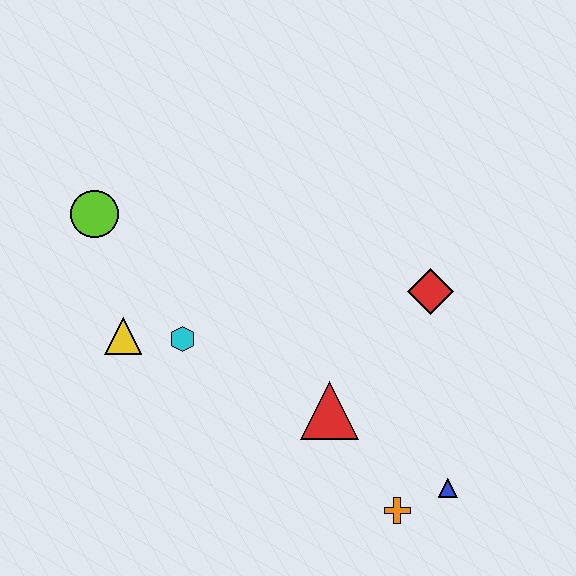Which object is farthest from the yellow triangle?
The blue triangle is farthest from the yellow triangle.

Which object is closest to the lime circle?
The yellow triangle is closest to the lime circle.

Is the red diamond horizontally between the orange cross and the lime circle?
No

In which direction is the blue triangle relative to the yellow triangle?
The blue triangle is to the right of the yellow triangle.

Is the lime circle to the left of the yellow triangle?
Yes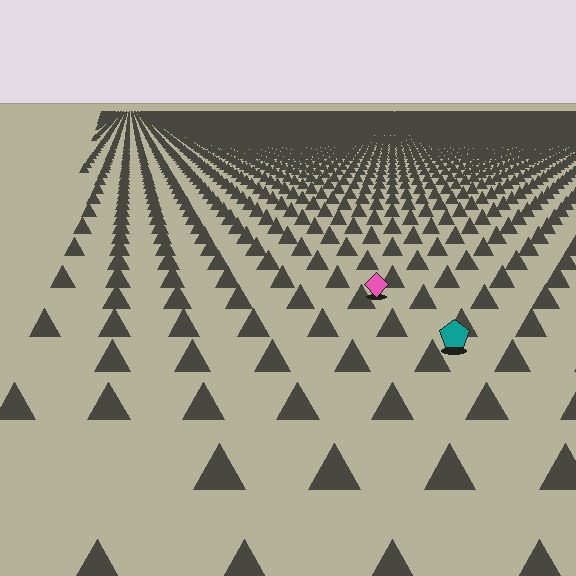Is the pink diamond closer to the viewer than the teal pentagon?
No. The teal pentagon is closer — you can tell from the texture gradient: the ground texture is coarser near it.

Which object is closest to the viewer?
The teal pentagon is closest. The texture marks near it are larger and more spread out.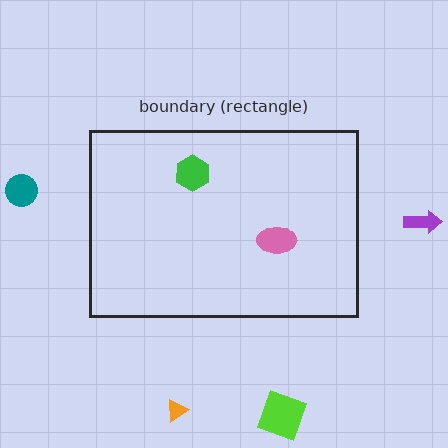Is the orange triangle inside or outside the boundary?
Outside.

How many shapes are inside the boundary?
2 inside, 4 outside.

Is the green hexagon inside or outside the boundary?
Inside.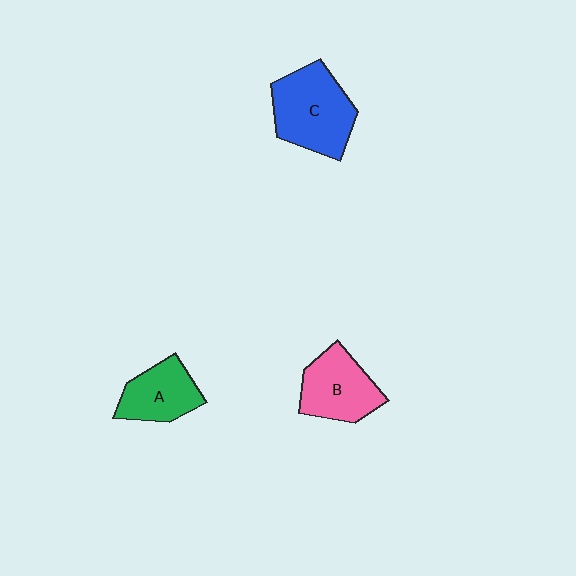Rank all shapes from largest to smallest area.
From largest to smallest: C (blue), B (pink), A (green).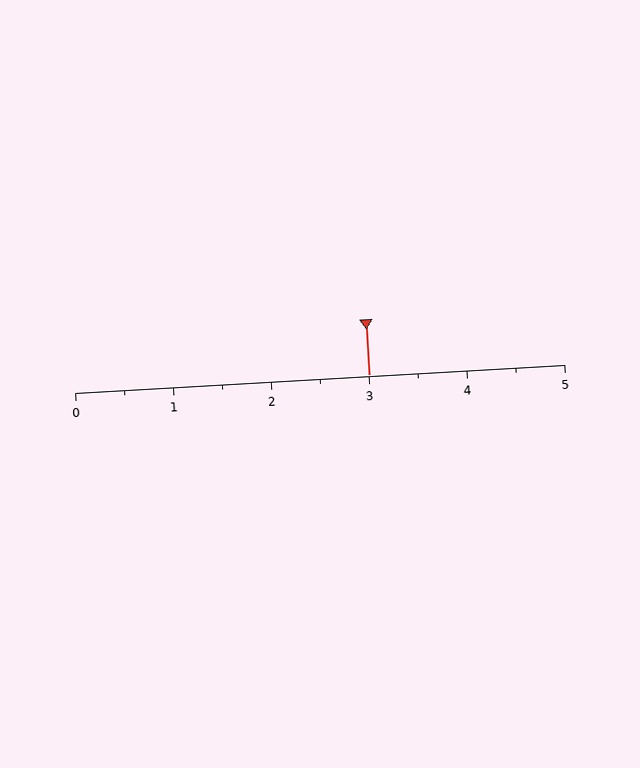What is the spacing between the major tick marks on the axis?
The major ticks are spaced 1 apart.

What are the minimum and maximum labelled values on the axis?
The axis runs from 0 to 5.